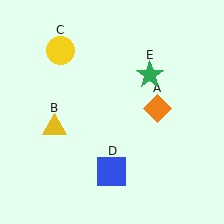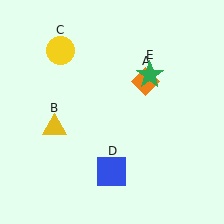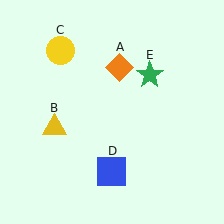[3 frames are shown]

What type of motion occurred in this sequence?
The orange diamond (object A) rotated counterclockwise around the center of the scene.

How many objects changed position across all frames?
1 object changed position: orange diamond (object A).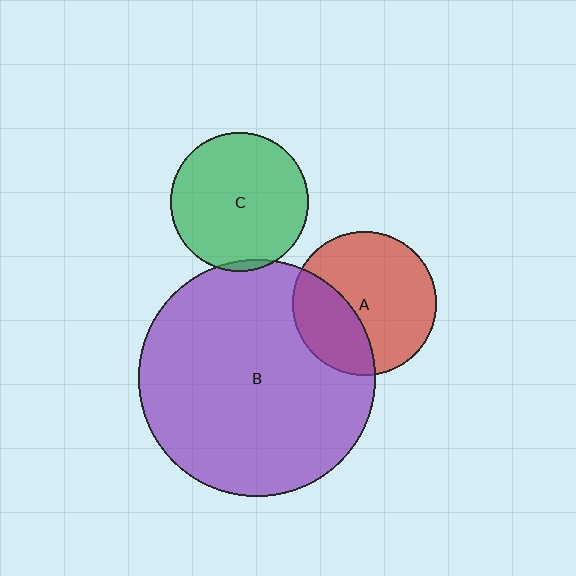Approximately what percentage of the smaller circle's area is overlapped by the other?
Approximately 35%.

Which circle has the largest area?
Circle B (purple).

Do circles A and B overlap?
Yes.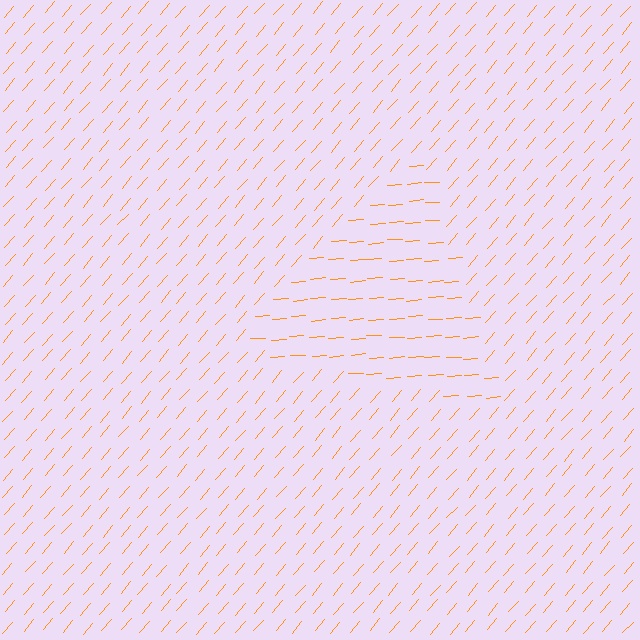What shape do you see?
I see a triangle.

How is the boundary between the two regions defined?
The boundary is defined purely by a change in line orientation (approximately 45 degrees difference). All lines are the same color and thickness.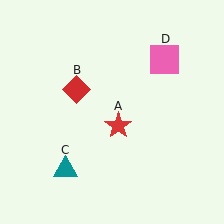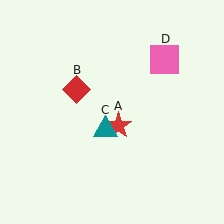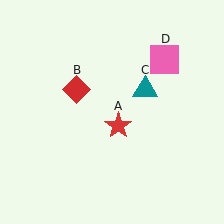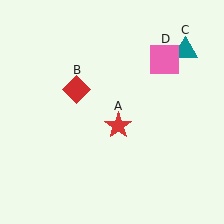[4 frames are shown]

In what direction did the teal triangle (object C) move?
The teal triangle (object C) moved up and to the right.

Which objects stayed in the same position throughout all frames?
Red star (object A) and red diamond (object B) and pink square (object D) remained stationary.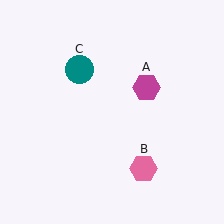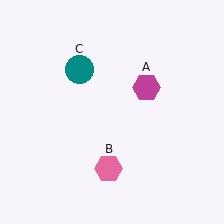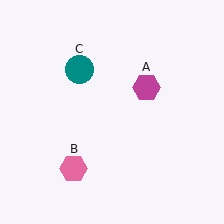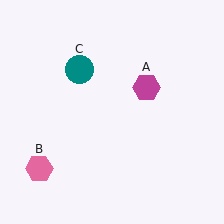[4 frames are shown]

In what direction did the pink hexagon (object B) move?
The pink hexagon (object B) moved left.